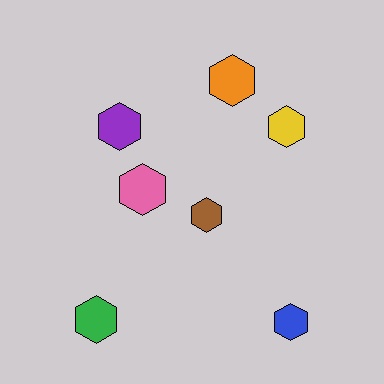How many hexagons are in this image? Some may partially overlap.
There are 7 hexagons.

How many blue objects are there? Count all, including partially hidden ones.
There is 1 blue object.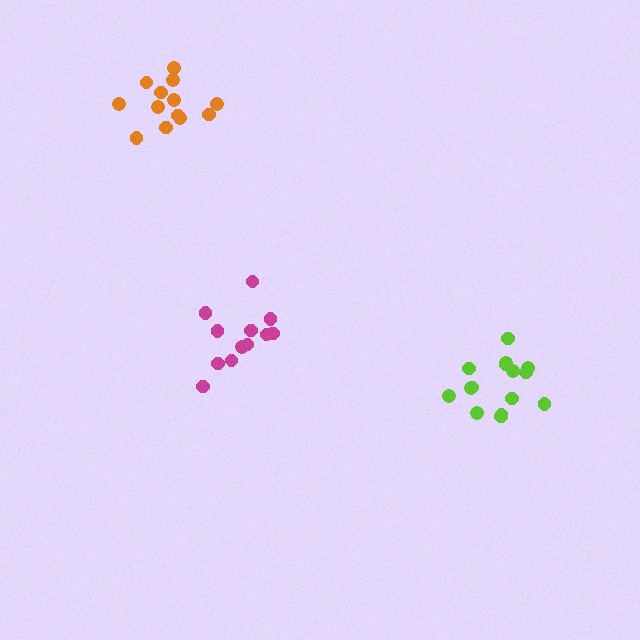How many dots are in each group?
Group 1: 13 dots, Group 2: 12 dots, Group 3: 15 dots (40 total).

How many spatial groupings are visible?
There are 3 spatial groupings.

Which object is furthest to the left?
The orange cluster is leftmost.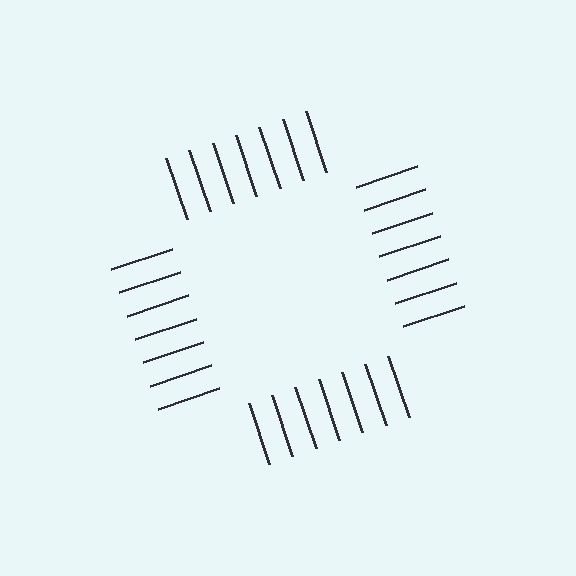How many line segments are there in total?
28 — 7 along each of the 4 edges.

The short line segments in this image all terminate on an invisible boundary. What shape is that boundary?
An illusory square — the line segments terminate on its edges but no continuous stroke is drawn.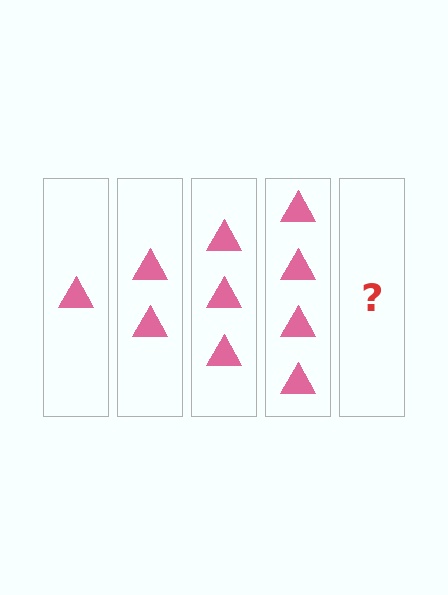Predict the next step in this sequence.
The next step is 5 triangles.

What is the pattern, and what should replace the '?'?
The pattern is that each step adds one more triangle. The '?' should be 5 triangles.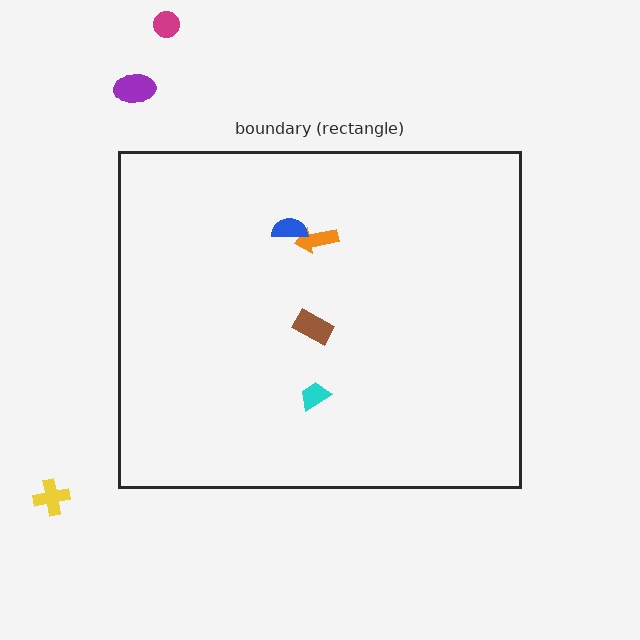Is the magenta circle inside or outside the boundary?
Outside.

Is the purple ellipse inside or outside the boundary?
Outside.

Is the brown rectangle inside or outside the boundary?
Inside.